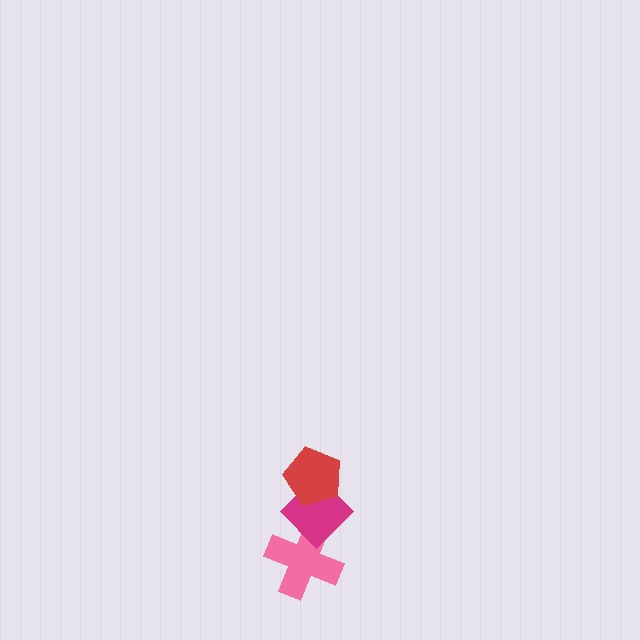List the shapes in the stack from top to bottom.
From top to bottom: the red pentagon, the magenta diamond, the pink cross.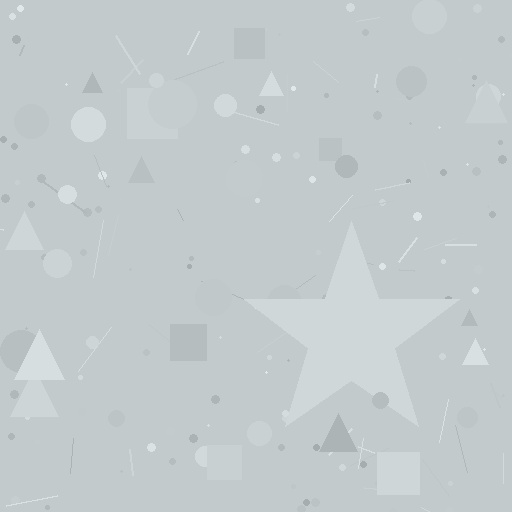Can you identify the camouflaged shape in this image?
The camouflaged shape is a star.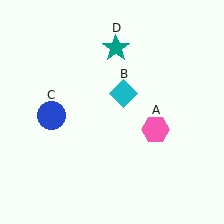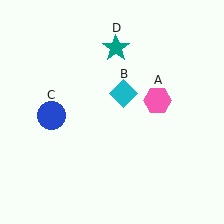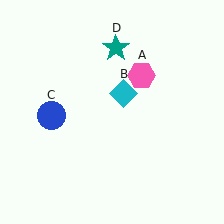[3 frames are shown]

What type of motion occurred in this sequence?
The pink hexagon (object A) rotated counterclockwise around the center of the scene.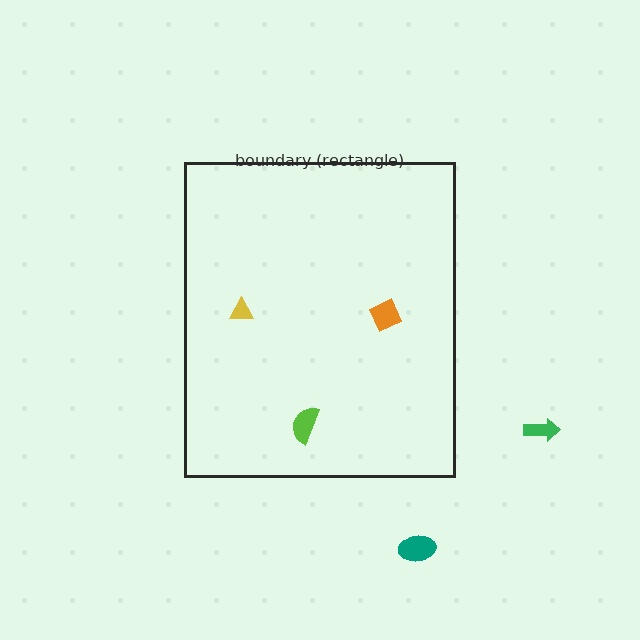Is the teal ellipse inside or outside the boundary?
Outside.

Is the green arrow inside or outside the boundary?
Outside.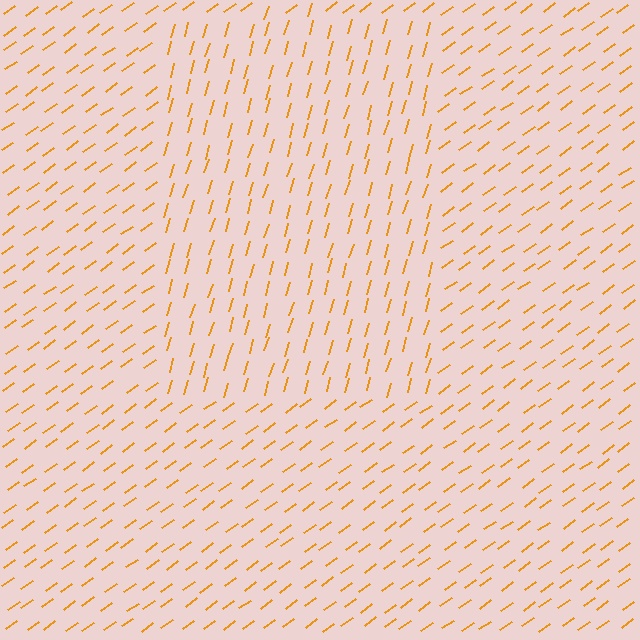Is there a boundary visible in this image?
Yes, there is a texture boundary formed by a change in line orientation.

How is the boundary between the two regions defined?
The boundary is defined purely by a change in line orientation (approximately 38 degrees difference). All lines are the same color and thickness.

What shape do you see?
I see a rectangle.